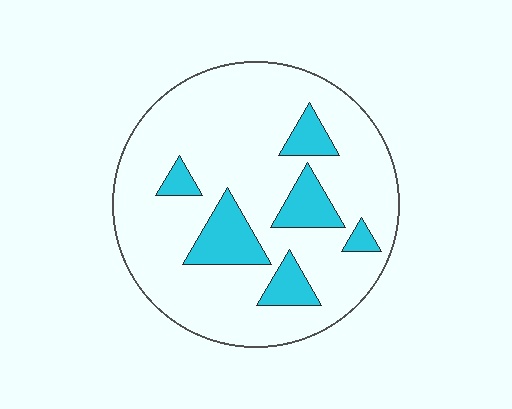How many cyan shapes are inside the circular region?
6.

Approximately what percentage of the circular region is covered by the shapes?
Approximately 20%.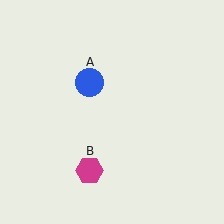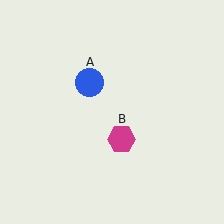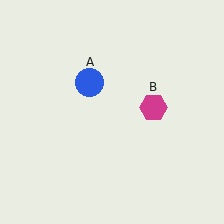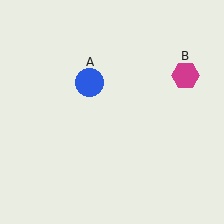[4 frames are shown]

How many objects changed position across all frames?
1 object changed position: magenta hexagon (object B).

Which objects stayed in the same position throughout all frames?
Blue circle (object A) remained stationary.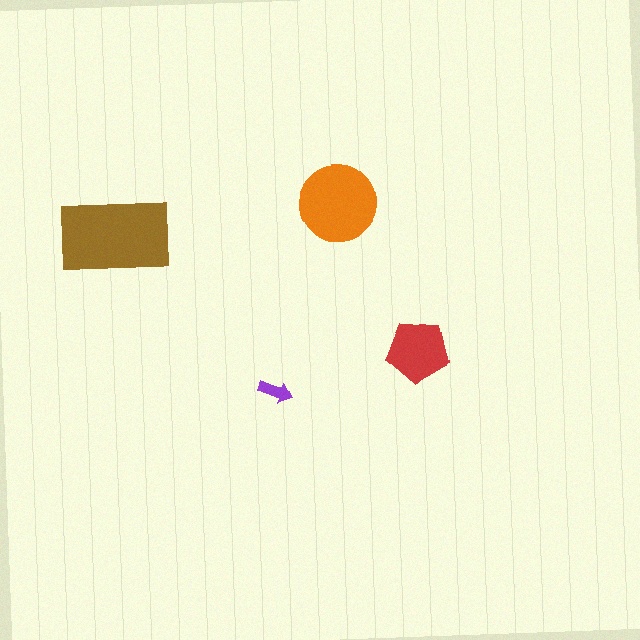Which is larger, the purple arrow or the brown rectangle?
The brown rectangle.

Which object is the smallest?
The purple arrow.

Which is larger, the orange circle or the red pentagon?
The orange circle.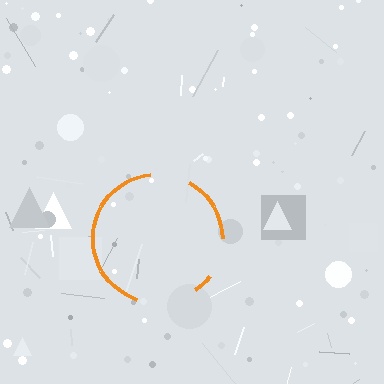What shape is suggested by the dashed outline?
The dashed outline suggests a circle.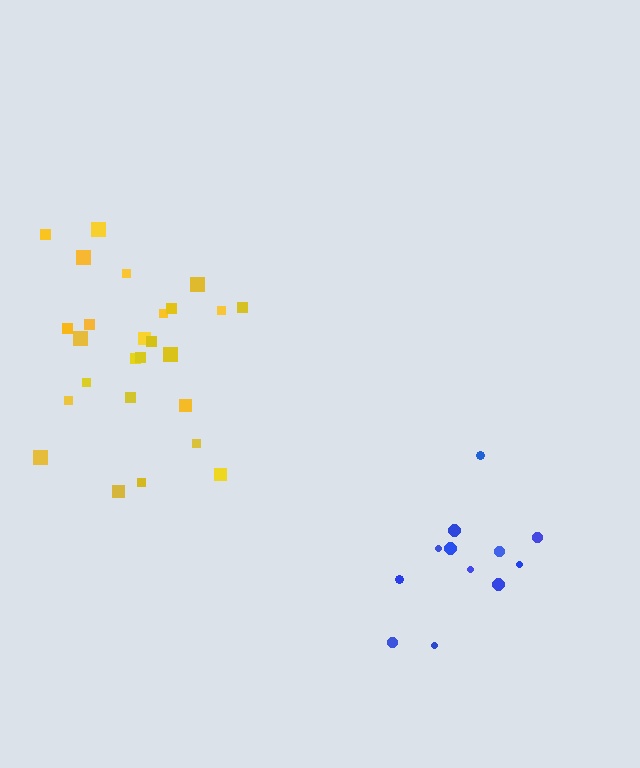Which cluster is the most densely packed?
Yellow.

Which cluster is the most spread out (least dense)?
Blue.